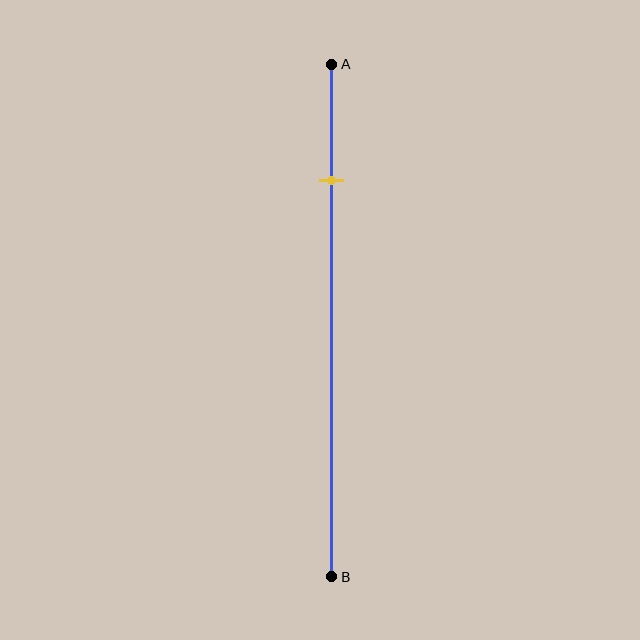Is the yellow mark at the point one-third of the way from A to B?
No, the mark is at about 25% from A, not at the 33% one-third point.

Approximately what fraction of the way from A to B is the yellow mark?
The yellow mark is approximately 25% of the way from A to B.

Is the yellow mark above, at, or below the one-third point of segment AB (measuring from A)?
The yellow mark is above the one-third point of segment AB.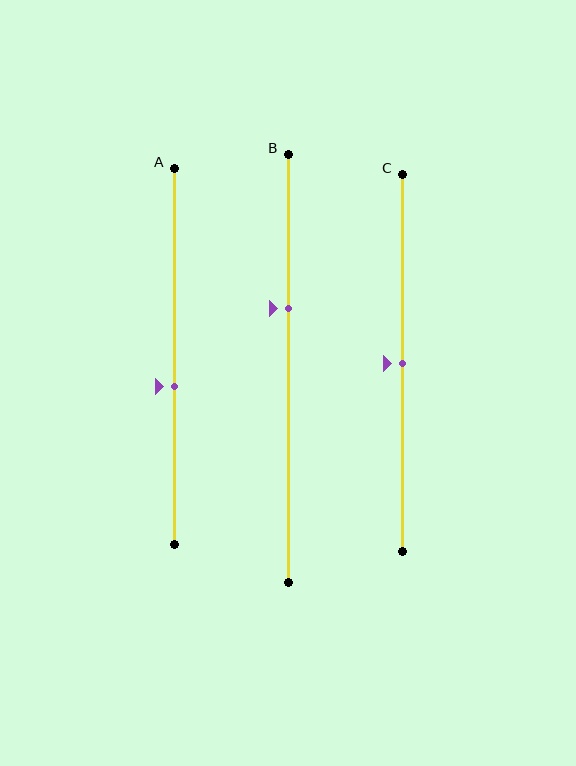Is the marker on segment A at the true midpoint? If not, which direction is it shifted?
No, the marker on segment A is shifted downward by about 8% of the segment length.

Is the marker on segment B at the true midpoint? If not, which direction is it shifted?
No, the marker on segment B is shifted upward by about 14% of the segment length.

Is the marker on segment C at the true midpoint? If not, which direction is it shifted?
Yes, the marker on segment C is at the true midpoint.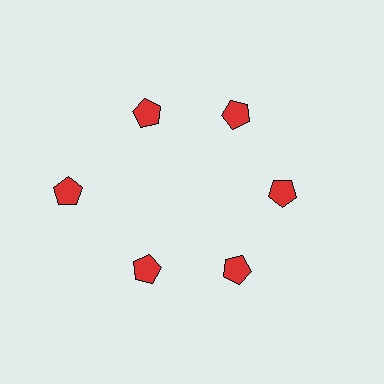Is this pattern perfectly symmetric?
No. The 6 red pentagons are arranged in a ring, but one element near the 9 o'clock position is pushed outward from the center, breaking the 6-fold rotational symmetry.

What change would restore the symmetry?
The symmetry would be restored by moving it inward, back onto the ring so that all 6 pentagons sit at equal angles and equal distance from the center.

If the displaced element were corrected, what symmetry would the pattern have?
It would have 6-fold rotational symmetry — the pattern would map onto itself every 60 degrees.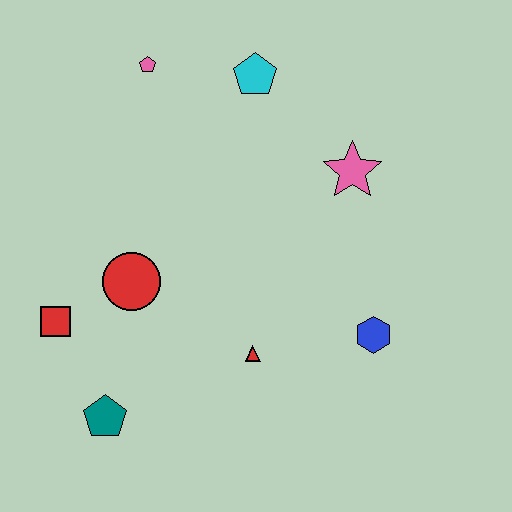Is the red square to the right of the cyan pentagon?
No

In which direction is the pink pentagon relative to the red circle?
The pink pentagon is above the red circle.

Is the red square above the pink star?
No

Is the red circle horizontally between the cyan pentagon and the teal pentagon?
Yes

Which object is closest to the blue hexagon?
The red triangle is closest to the blue hexagon.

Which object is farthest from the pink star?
The teal pentagon is farthest from the pink star.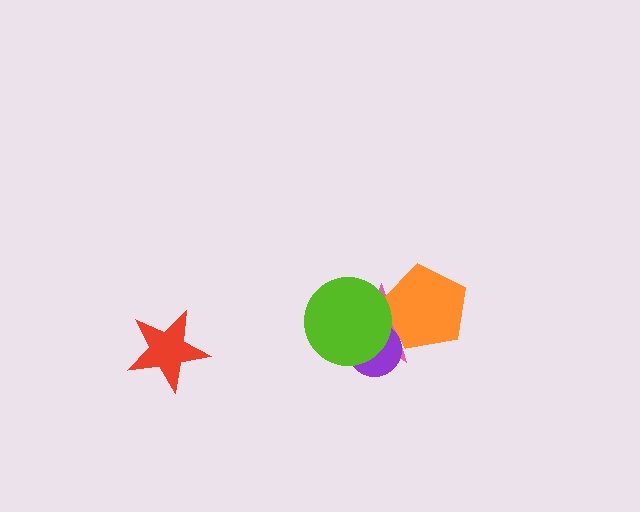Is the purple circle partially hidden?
Yes, it is partially covered by another shape.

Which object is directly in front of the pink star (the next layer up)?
The purple circle is directly in front of the pink star.